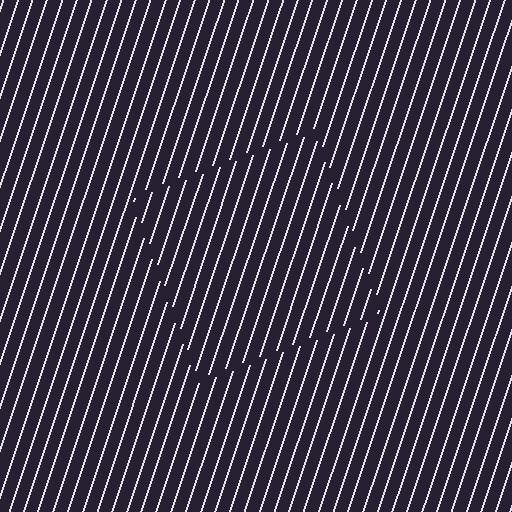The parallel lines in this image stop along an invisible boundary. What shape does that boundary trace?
An illusory square. The interior of the shape contains the same grating, shifted by half a period — the contour is defined by the phase discontinuity where line-ends from the inner and outer gratings abut.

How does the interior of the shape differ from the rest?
The interior of the shape contains the same grating, shifted by half a period — the contour is defined by the phase discontinuity where line-ends from the inner and outer gratings abut.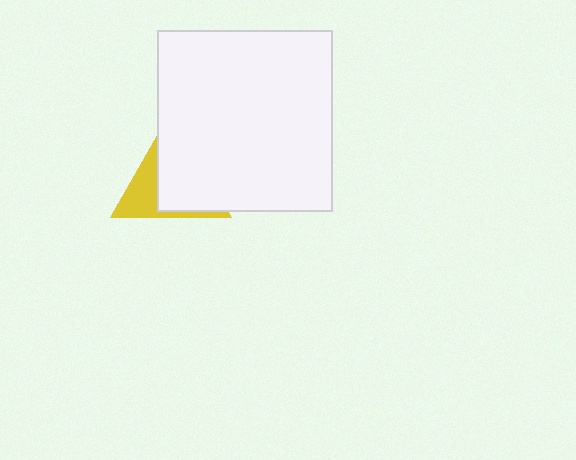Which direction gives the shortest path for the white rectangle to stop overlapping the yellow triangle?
Moving right gives the shortest separation.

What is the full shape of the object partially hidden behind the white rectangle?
The partially hidden object is a yellow triangle.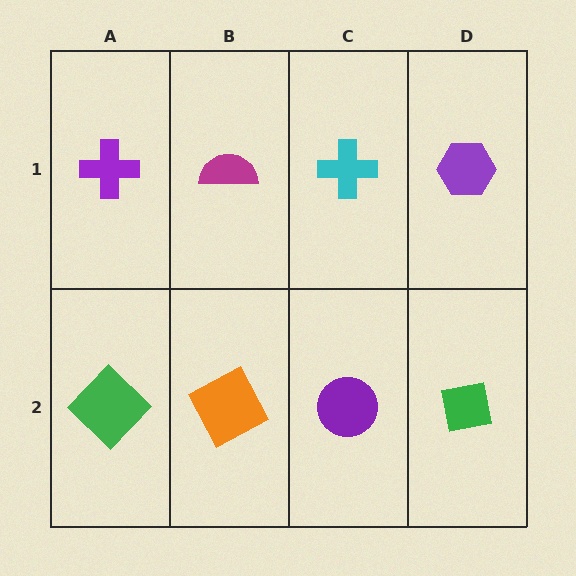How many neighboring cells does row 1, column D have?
2.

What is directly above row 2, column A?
A purple cross.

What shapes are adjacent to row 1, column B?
An orange square (row 2, column B), a purple cross (row 1, column A), a cyan cross (row 1, column C).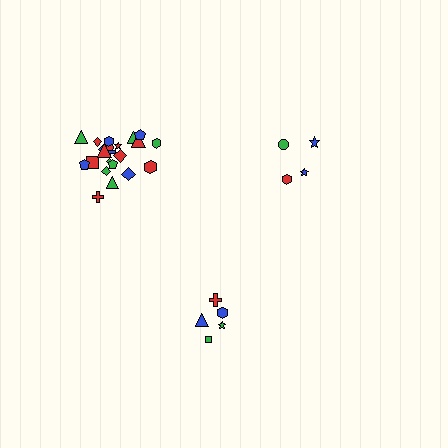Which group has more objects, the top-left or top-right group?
The top-left group.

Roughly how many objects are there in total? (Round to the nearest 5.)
Roughly 30 objects in total.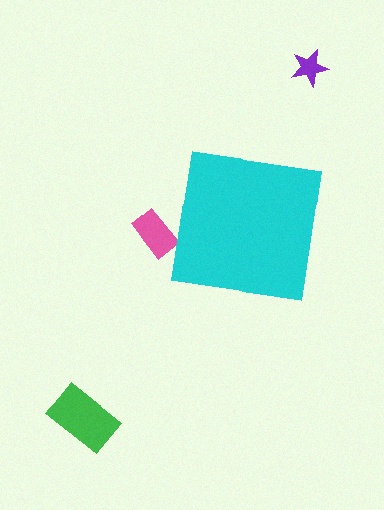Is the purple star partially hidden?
No, the purple star is fully visible.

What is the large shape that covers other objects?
A cyan square.